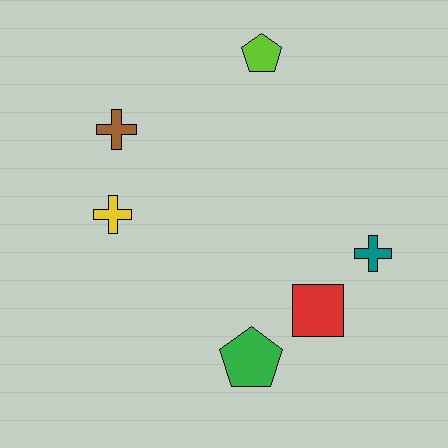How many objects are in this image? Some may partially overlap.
There are 6 objects.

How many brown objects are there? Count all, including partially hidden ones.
There is 1 brown object.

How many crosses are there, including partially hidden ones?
There are 3 crosses.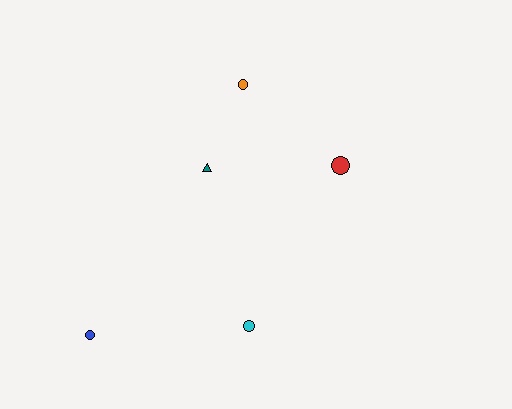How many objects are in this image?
There are 5 objects.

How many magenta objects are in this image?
There are no magenta objects.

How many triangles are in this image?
There is 1 triangle.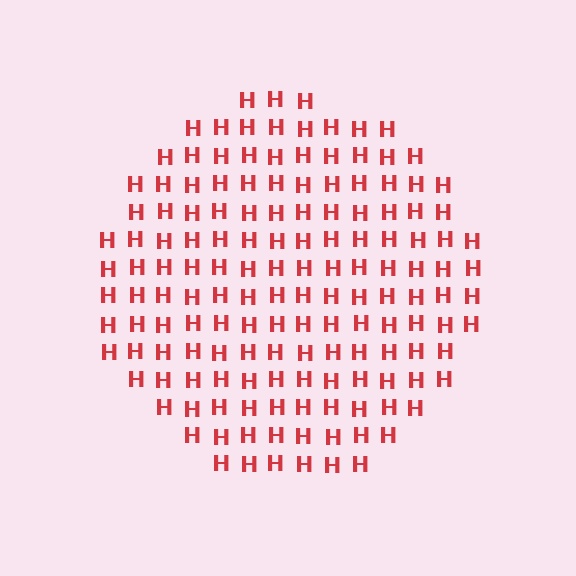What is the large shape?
The large shape is a circle.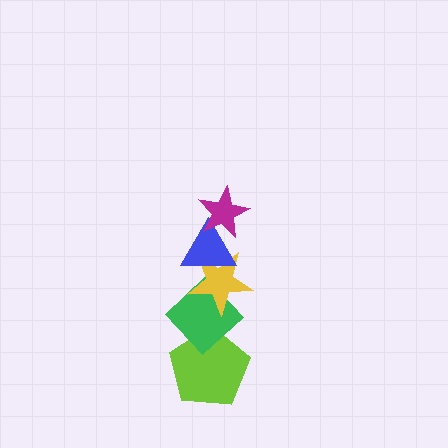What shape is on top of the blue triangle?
The magenta star is on top of the blue triangle.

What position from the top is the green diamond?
The green diamond is 4th from the top.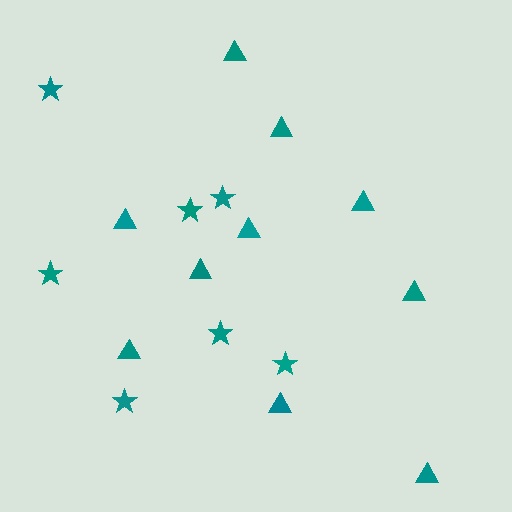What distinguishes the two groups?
There are 2 groups: one group of triangles (10) and one group of stars (7).